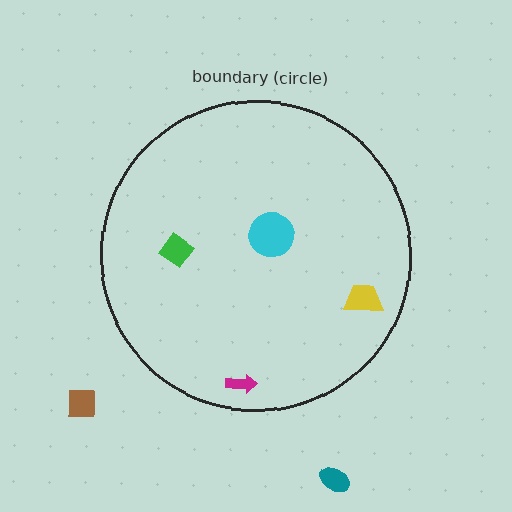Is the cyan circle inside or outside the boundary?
Inside.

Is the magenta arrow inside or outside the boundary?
Inside.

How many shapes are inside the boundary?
4 inside, 2 outside.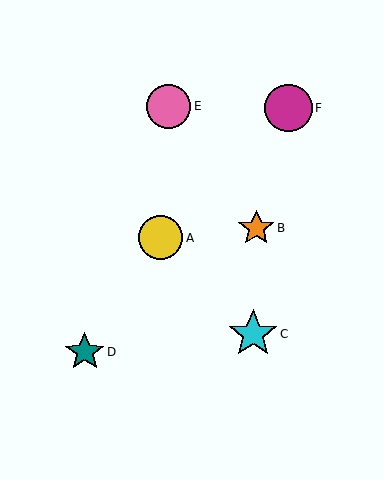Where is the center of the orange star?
The center of the orange star is at (256, 228).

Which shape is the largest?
The cyan star (labeled C) is the largest.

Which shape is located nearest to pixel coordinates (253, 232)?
The orange star (labeled B) at (256, 228) is nearest to that location.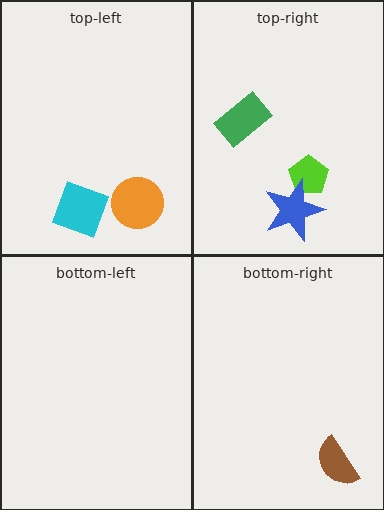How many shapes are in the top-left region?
2.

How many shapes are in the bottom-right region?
1.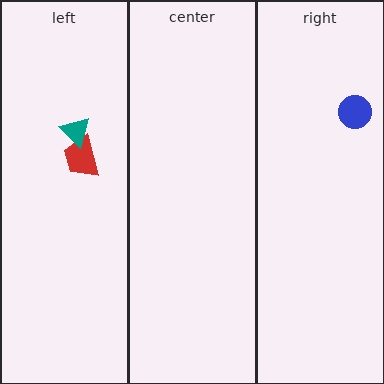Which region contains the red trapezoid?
The left region.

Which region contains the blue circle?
The right region.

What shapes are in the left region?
The red trapezoid, the teal triangle.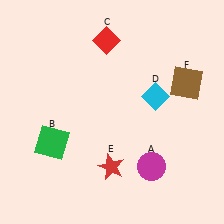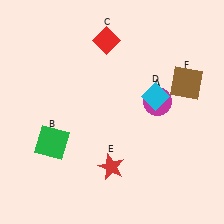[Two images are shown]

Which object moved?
The magenta circle (A) moved up.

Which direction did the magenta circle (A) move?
The magenta circle (A) moved up.